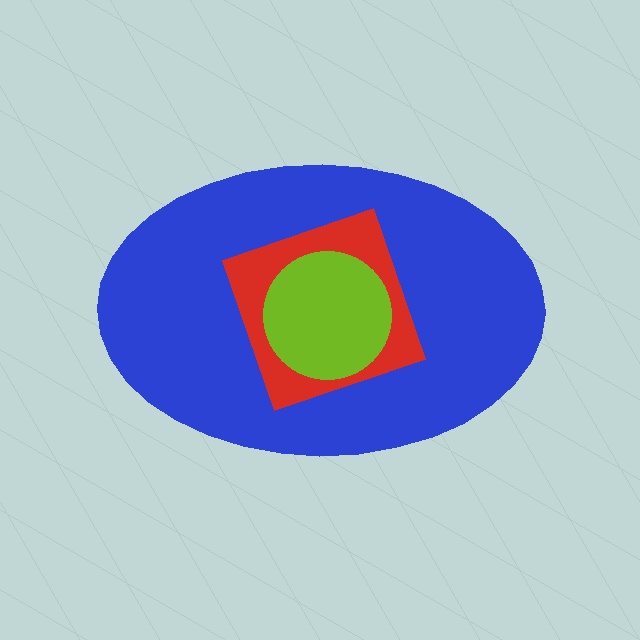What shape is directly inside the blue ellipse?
The red diamond.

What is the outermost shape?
The blue ellipse.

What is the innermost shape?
The lime circle.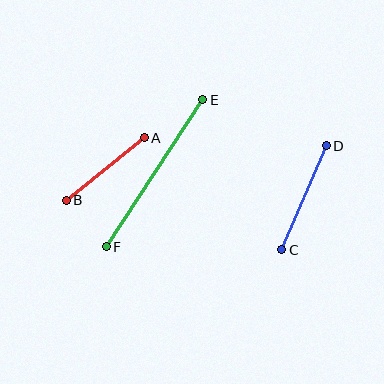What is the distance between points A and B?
The distance is approximately 100 pixels.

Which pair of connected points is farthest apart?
Points E and F are farthest apart.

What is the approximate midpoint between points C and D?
The midpoint is at approximately (304, 198) pixels.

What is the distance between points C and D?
The distance is approximately 113 pixels.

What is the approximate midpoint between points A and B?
The midpoint is at approximately (105, 169) pixels.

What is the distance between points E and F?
The distance is approximately 176 pixels.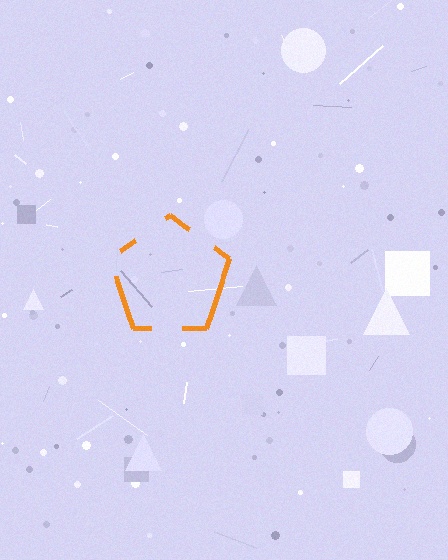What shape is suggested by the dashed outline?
The dashed outline suggests a pentagon.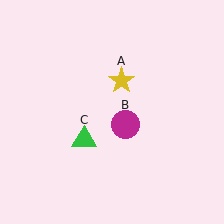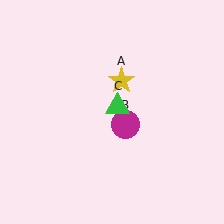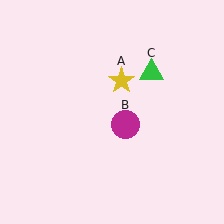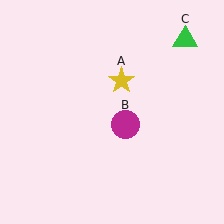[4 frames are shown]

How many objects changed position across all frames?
1 object changed position: green triangle (object C).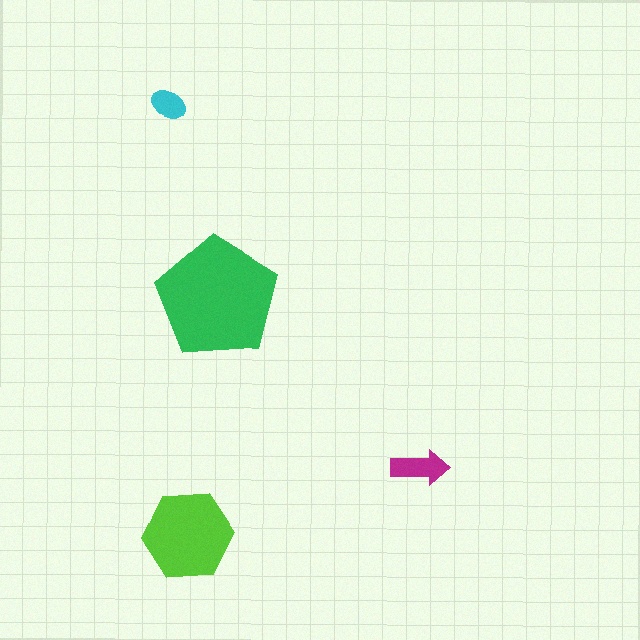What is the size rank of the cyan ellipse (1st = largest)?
4th.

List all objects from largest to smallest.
The green pentagon, the lime hexagon, the magenta arrow, the cyan ellipse.